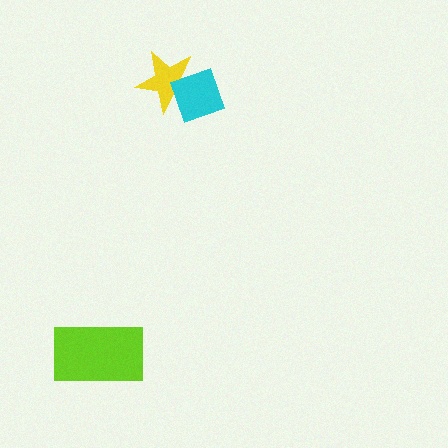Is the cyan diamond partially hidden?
No, no other shape covers it.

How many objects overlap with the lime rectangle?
0 objects overlap with the lime rectangle.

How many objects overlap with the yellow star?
1 object overlaps with the yellow star.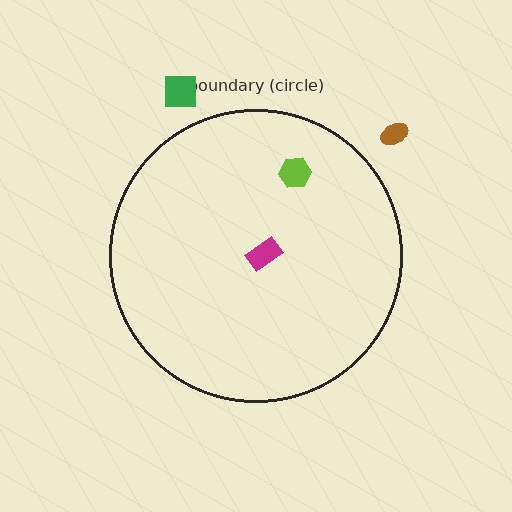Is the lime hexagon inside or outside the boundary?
Inside.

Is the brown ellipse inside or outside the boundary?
Outside.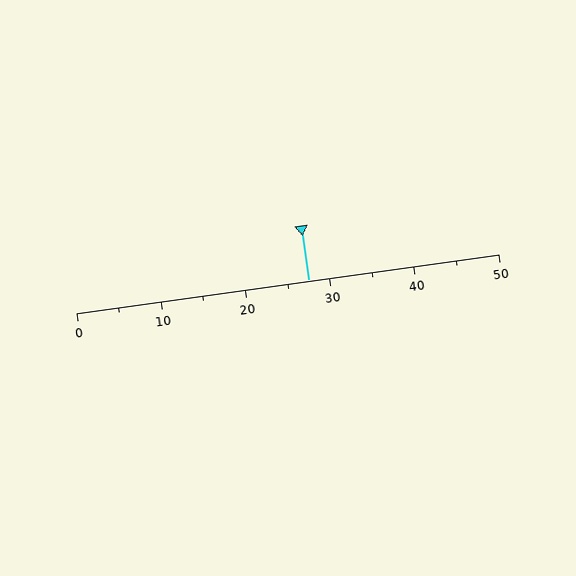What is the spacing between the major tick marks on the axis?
The major ticks are spaced 10 apart.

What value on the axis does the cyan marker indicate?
The marker indicates approximately 27.5.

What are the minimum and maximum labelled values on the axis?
The axis runs from 0 to 50.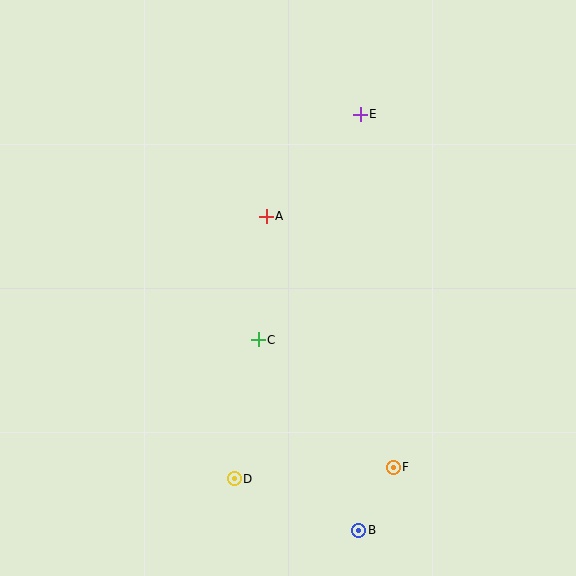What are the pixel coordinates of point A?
Point A is at (266, 216).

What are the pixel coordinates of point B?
Point B is at (359, 530).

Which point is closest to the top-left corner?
Point A is closest to the top-left corner.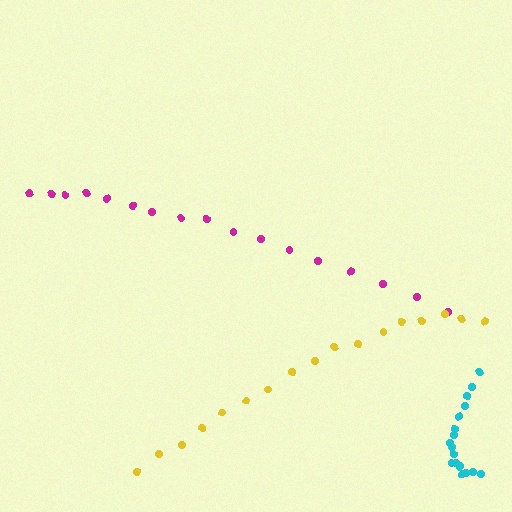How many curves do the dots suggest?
There are 3 distinct paths.